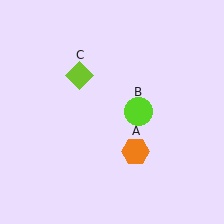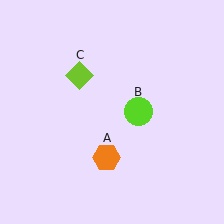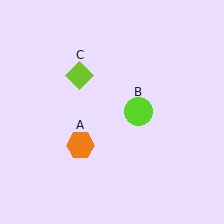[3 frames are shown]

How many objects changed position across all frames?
1 object changed position: orange hexagon (object A).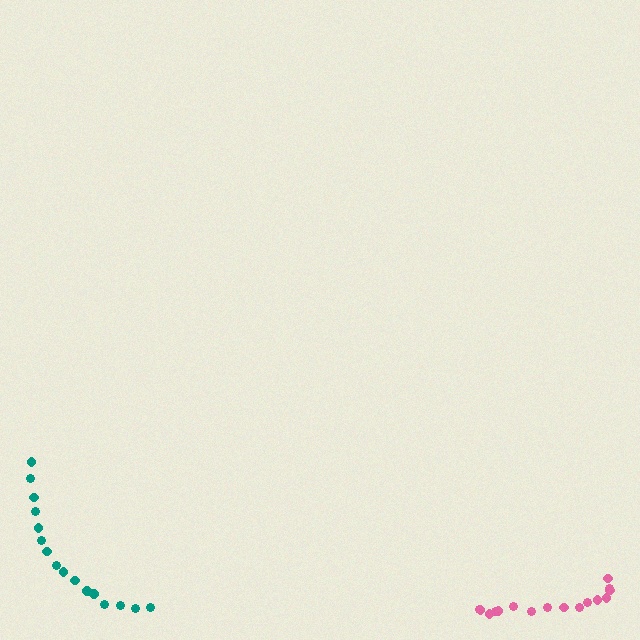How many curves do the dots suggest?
There are 2 distinct paths.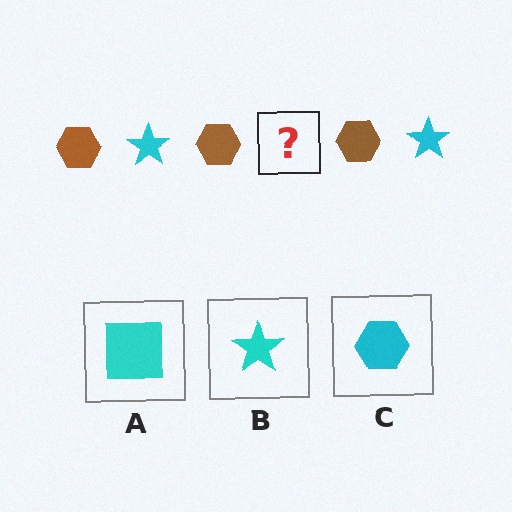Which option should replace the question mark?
Option B.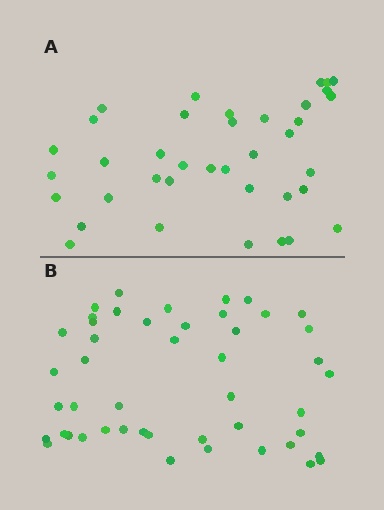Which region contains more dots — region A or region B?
Region B (the bottom region) has more dots.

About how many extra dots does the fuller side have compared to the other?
Region B has roughly 8 or so more dots than region A.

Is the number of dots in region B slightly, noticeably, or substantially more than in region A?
Region B has only slightly more — the two regions are fairly close. The ratio is roughly 1.2 to 1.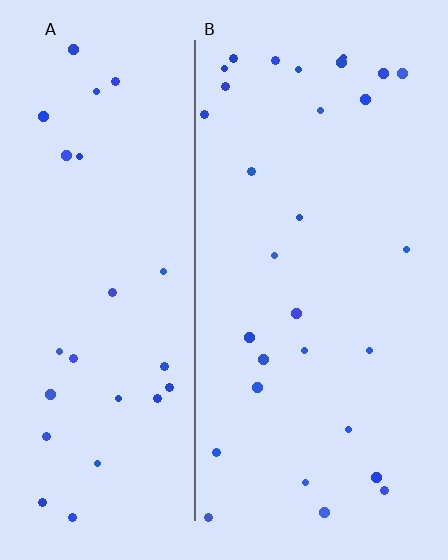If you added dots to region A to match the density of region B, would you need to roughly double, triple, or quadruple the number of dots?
Approximately double.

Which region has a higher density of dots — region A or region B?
B (the right).